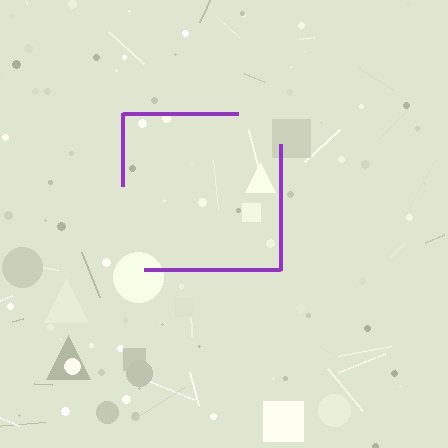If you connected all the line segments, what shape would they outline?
They would outline a square.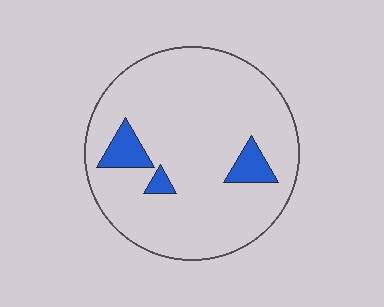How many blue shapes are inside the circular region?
3.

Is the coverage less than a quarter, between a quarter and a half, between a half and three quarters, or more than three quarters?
Less than a quarter.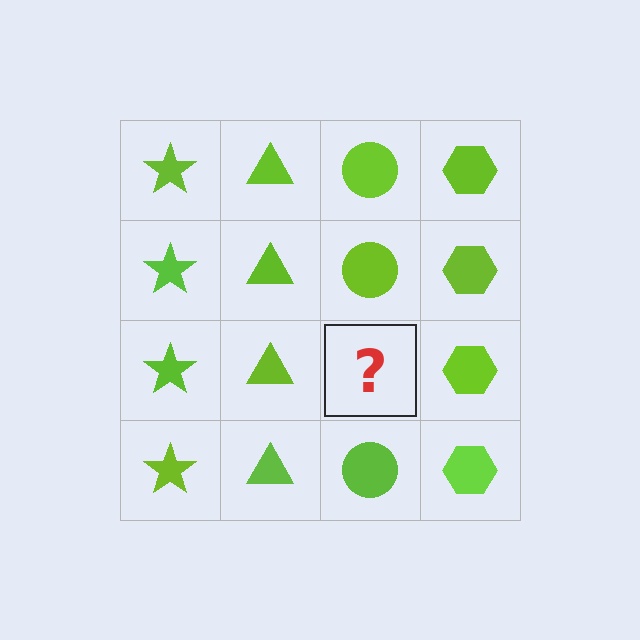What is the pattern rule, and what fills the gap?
The rule is that each column has a consistent shape. The gap should be filled with a lime circle.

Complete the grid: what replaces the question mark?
The question mark should be replaced with a lime circle.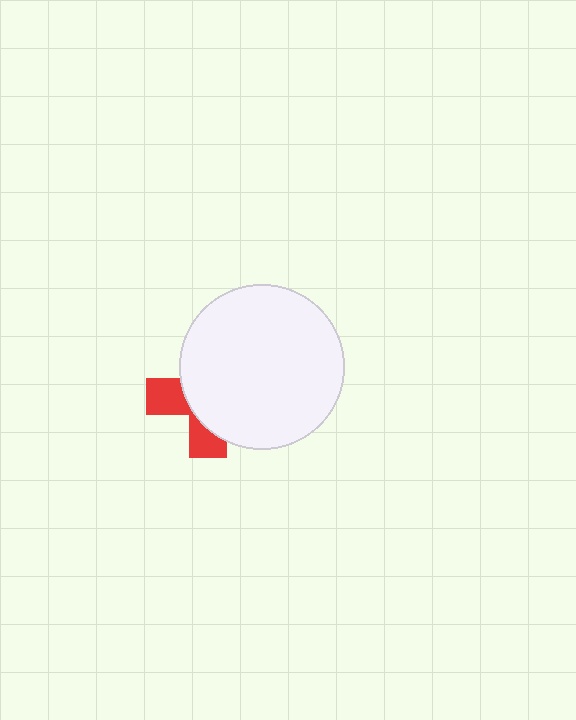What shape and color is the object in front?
The object in front is a white circle.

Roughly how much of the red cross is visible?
A small part of it is visible (roughly 33%).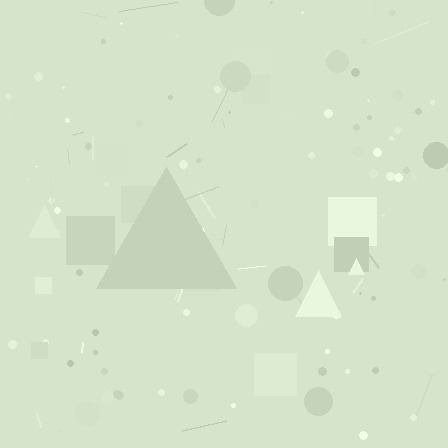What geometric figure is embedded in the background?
A triangle is embedded in the background.